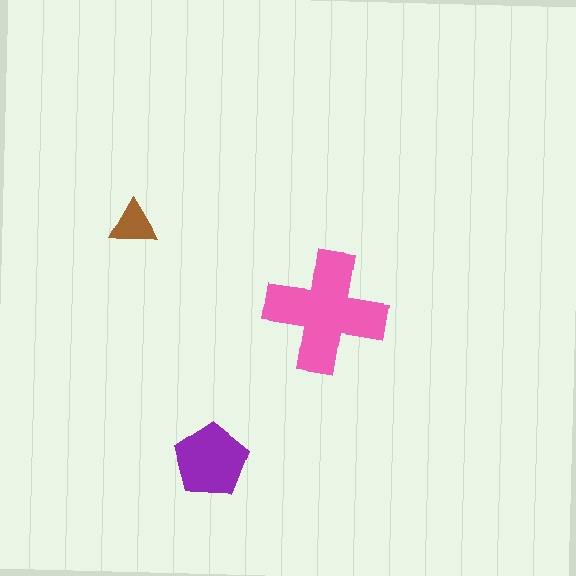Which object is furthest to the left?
The brown triangle is leftmost.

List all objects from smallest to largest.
The brown triangle, the purple pentagon, the pink cross.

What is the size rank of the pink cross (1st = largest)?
1st.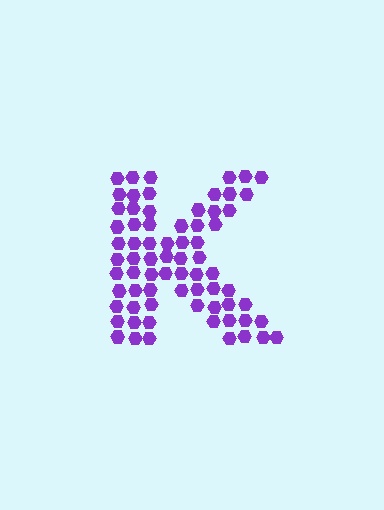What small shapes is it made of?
It is made of small hexagons.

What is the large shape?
The large shape is the letter K.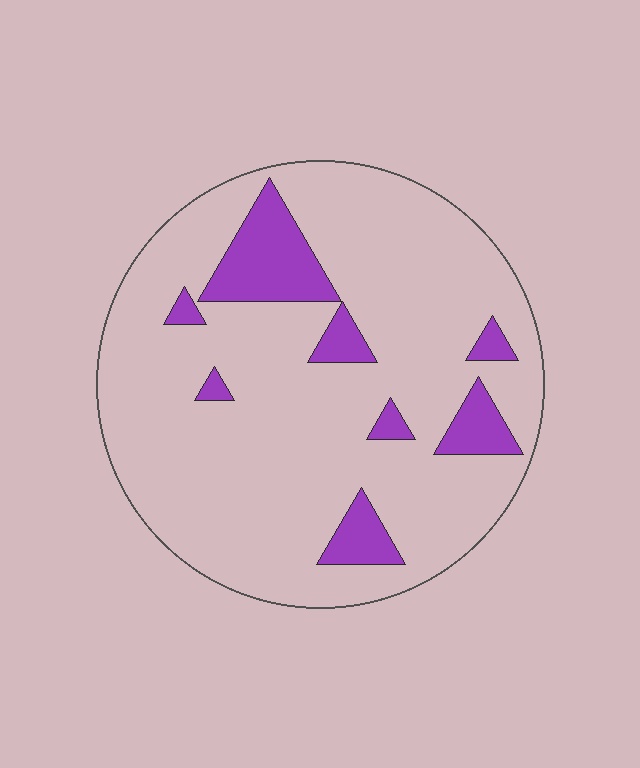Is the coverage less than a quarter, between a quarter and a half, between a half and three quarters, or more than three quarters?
Less than a quarter.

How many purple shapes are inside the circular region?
8.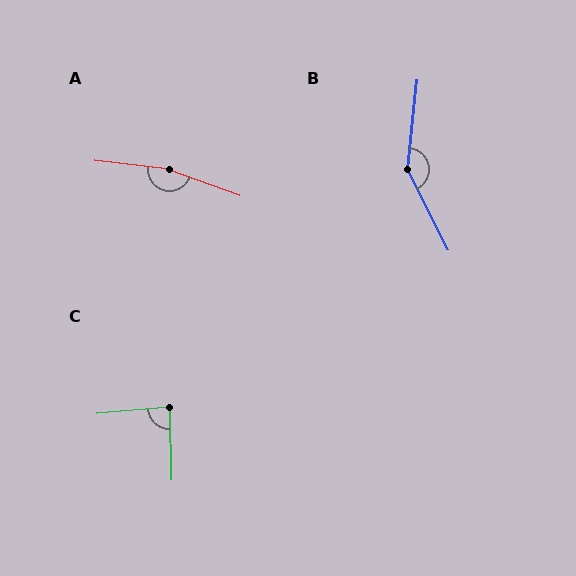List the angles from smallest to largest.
C (86°), B (147°), A (166°).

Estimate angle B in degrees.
Approximately 147 degrees.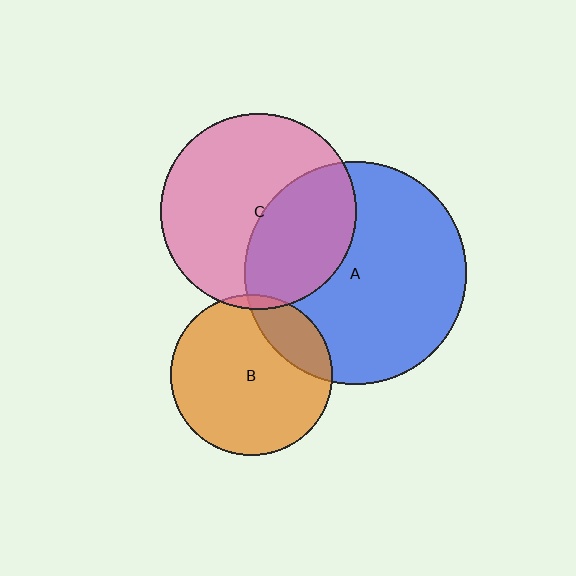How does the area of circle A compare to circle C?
Approximately 1.3 times.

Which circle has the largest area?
Circle A (blue).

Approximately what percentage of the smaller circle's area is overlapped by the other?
Approximately 40%.